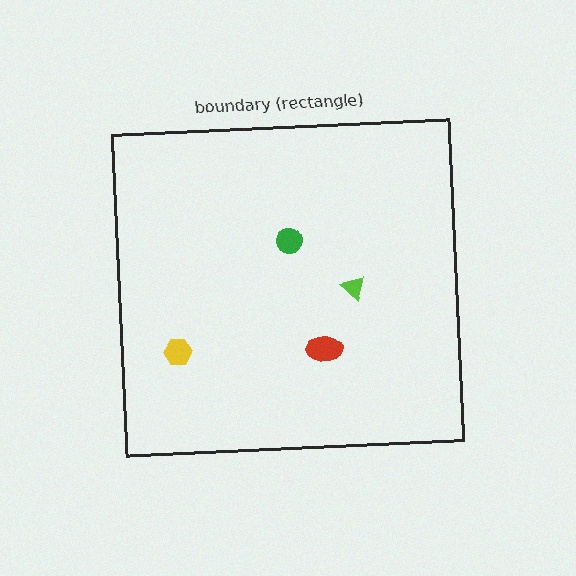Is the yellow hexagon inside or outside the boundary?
Inside.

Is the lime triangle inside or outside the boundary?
Inside.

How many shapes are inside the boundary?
4 inside, 0 outside.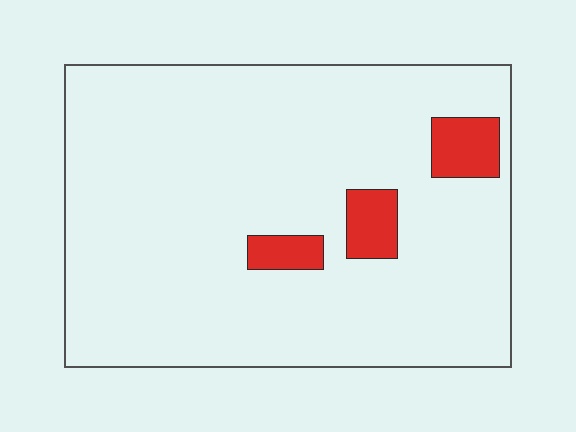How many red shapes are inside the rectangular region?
3.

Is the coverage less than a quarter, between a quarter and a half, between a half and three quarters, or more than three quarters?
Less than a quarter.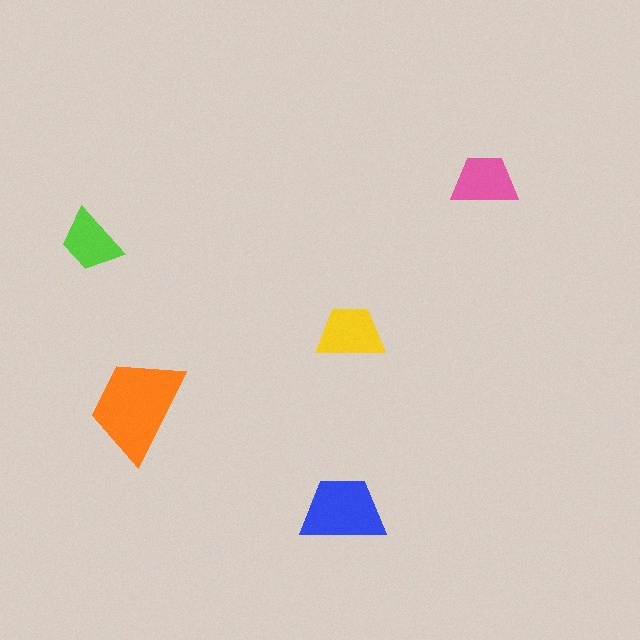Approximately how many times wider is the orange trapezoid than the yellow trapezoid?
About 1.5 times wider.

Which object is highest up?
The pink trapezoid is topmost.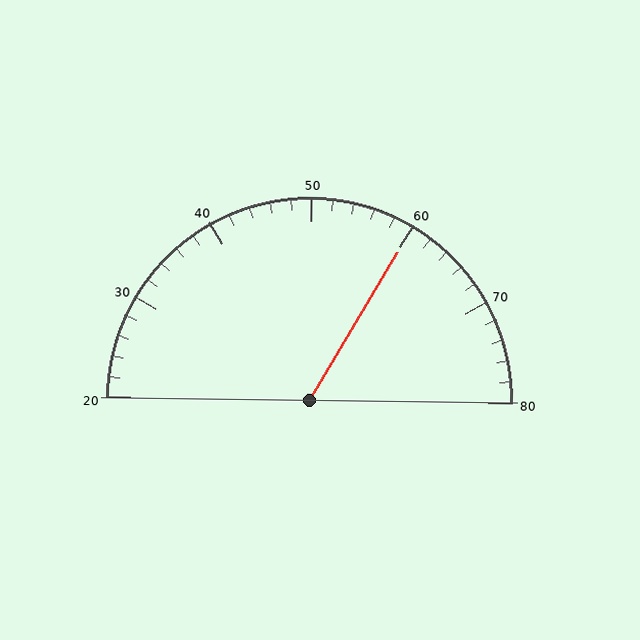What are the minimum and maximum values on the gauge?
The gauge ranges from 20 to 80.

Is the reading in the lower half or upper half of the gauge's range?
The reading is in the upper half of the range (20 to 80).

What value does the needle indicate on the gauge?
The needle indicates approximately 60.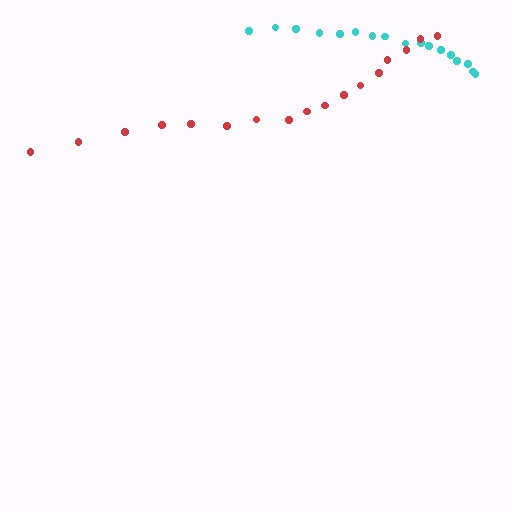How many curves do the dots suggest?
There are 2 distinct paths.